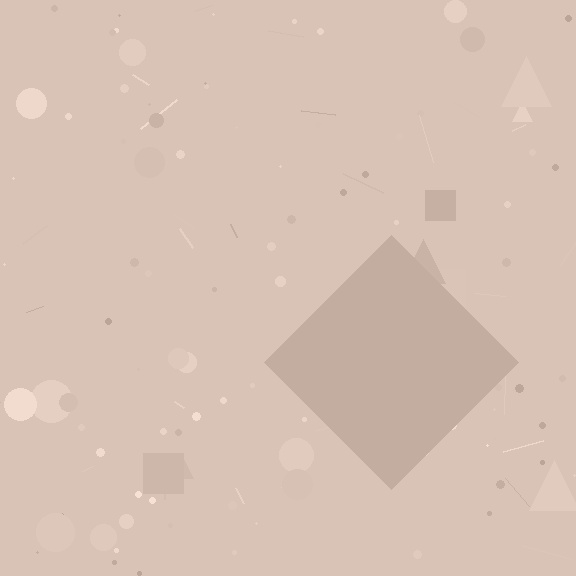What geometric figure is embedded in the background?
A diamond is embedded in the background.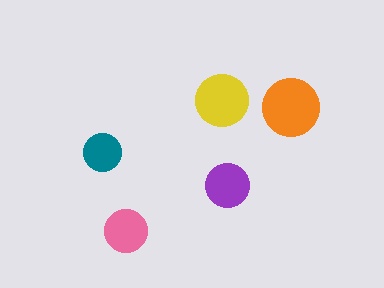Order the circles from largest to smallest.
the orange one, the yellow one, the purple one, the pink one, the teal one.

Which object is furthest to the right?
The orange circle is rightmost.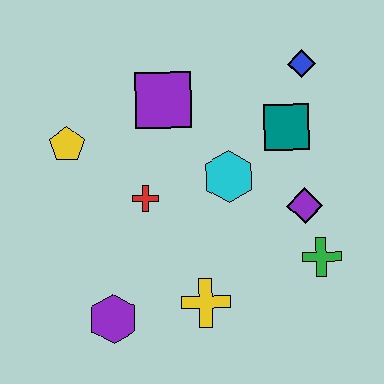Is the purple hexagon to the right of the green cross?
No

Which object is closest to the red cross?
The cyan hexagon is closest to the red cross.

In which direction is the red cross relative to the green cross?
The red cross is to the left of the green cross.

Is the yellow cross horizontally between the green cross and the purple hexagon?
Yes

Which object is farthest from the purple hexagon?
The blue diamond is farthest from the purple hexagon.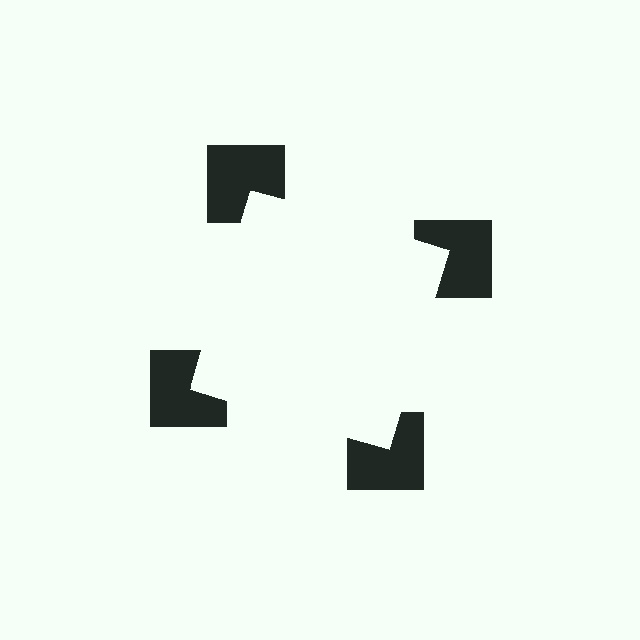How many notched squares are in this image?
There are 4 — one at each vertex of the illusory square.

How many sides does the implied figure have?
4 sides.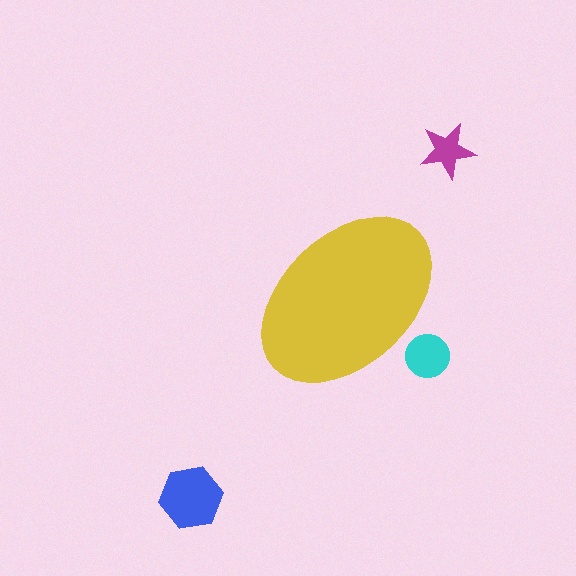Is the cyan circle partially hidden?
Yes, the cyan circle is partially hidden behind the yellow ellipse.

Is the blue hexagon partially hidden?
No, the blue hexagon is fully visible.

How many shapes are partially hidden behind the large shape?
1 shape is partially hidden.